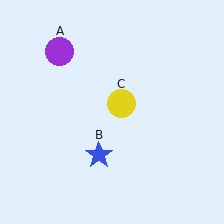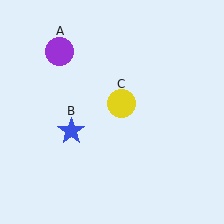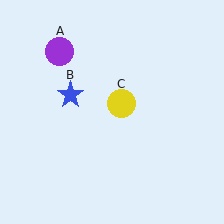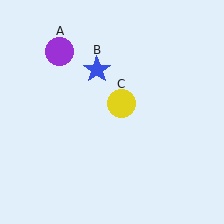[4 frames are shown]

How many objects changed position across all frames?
1 object changed position: blue star (object B).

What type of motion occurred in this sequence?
The blue star (object B) rotated clockwise around the center of the scene.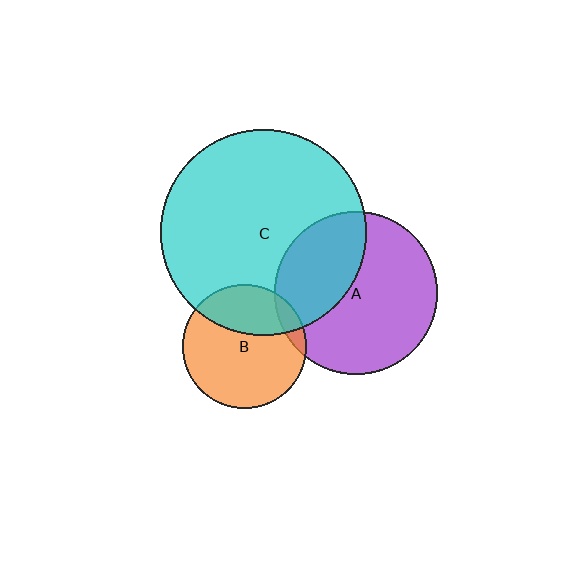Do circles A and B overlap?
Yes.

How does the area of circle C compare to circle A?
Approximately 1.6 times.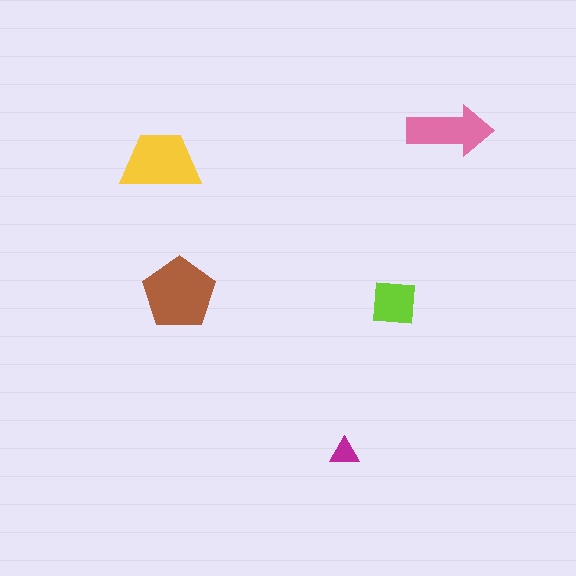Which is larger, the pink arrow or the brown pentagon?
The brown pentagon.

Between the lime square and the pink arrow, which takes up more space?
The pink arrow.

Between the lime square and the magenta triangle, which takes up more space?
The lime square.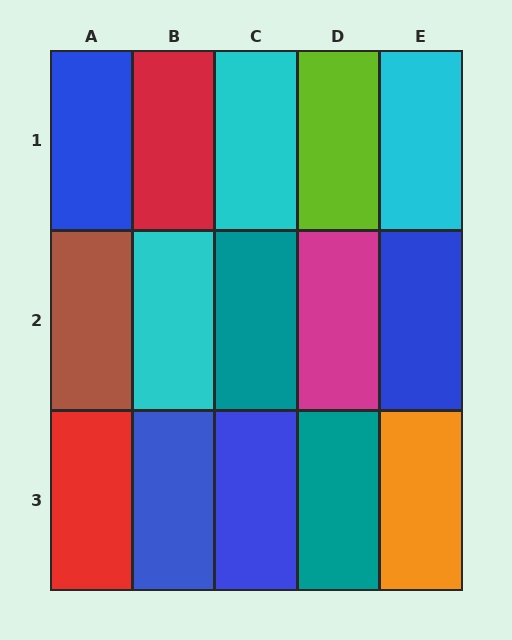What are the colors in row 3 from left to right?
Red, blue, blue, teal, orange.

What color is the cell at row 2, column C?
Teal.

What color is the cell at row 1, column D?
Lime.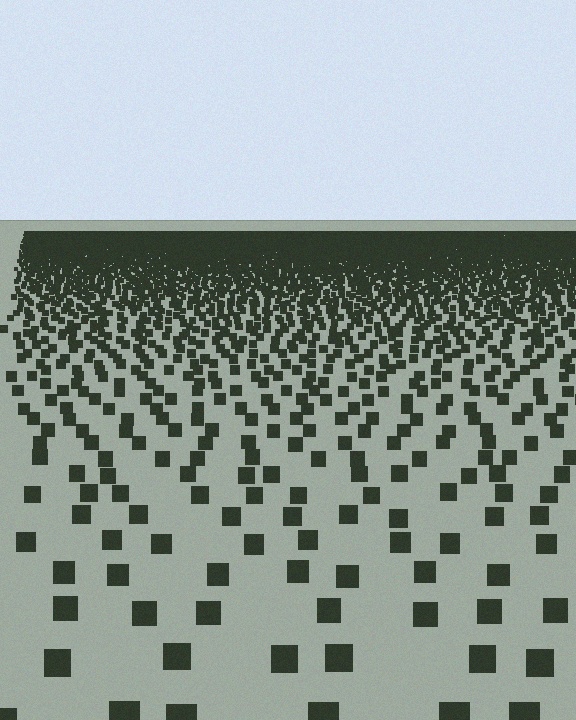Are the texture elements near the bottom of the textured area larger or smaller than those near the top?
Larger. Near the bottom, elements are closer to the viewer and appear at a bigger on-screen size.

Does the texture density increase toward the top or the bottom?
Density increases toward the top.